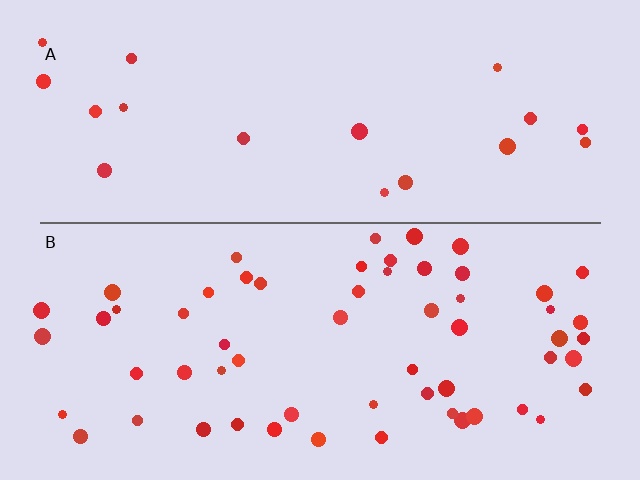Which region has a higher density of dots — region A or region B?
B (the bottom).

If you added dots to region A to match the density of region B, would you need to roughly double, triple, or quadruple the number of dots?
Approximately triple.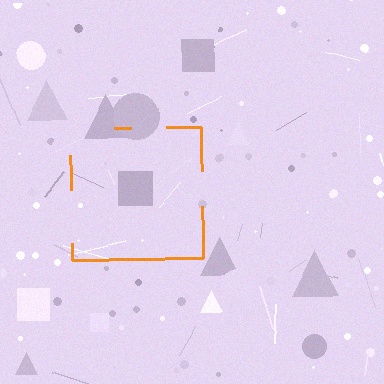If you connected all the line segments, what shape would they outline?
They would outline a square.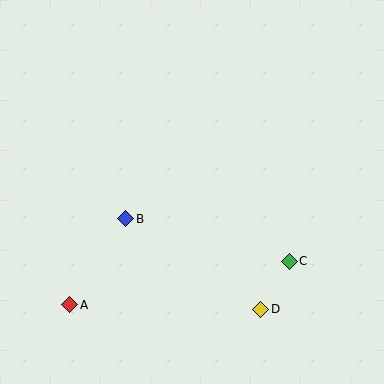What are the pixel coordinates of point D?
Point D is at (261, 309).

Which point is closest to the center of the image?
Point B at (126, 219) is closest to the center.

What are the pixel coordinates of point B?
Point B is at (126, 219).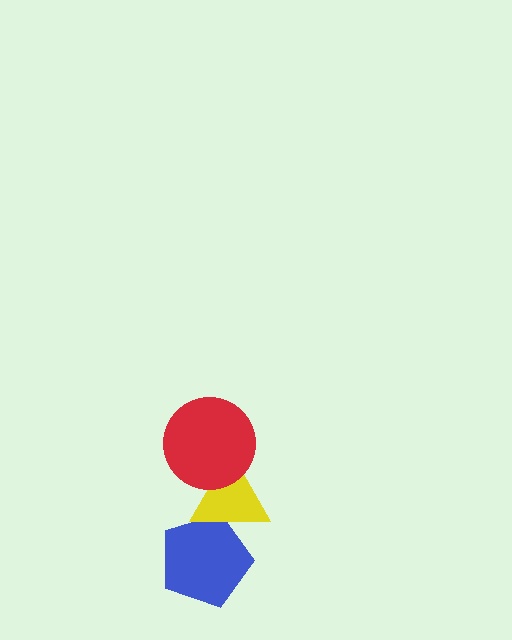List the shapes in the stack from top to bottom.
From top to bottom: the red circle, the yellow triangle, the blue pentagon.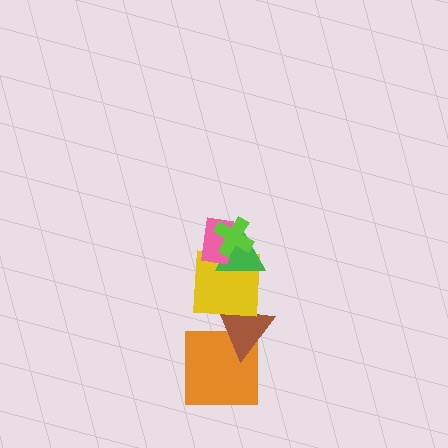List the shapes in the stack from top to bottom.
From top to bottom: the lime cross, the pink rectangle, the green triangle, the yellow square, the brown triangle, the orange square.